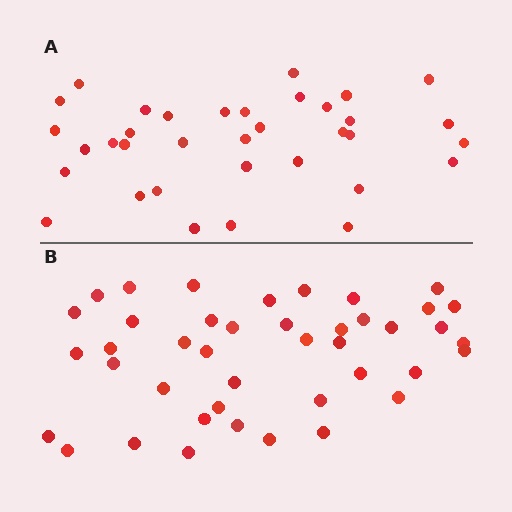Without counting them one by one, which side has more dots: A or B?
Region B (the bottom region) has more dots.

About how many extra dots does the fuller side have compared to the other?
Region B has roughly 8 or so more dots than region A.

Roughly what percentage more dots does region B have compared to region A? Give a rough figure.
About 20% more.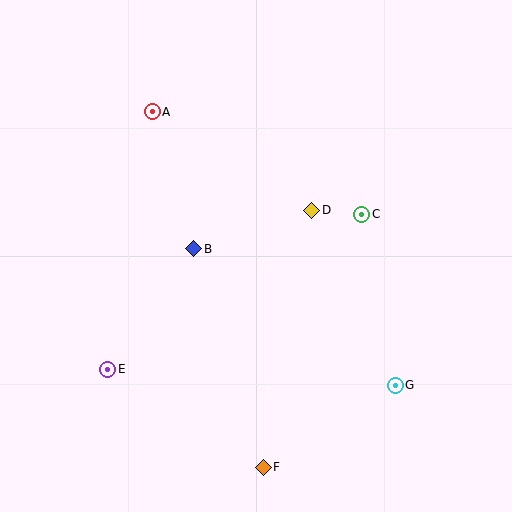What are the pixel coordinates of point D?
Point D is at (312, 210).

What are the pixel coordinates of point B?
Point B is at (194, 249).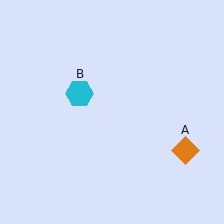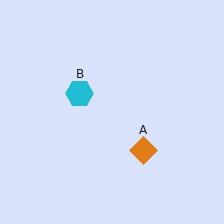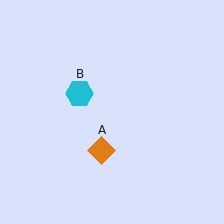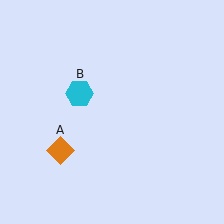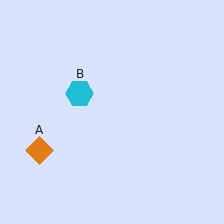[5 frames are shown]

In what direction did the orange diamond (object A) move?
The orange diamond (object A) moved left.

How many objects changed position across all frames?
1 object changed position: orange diamond (object A).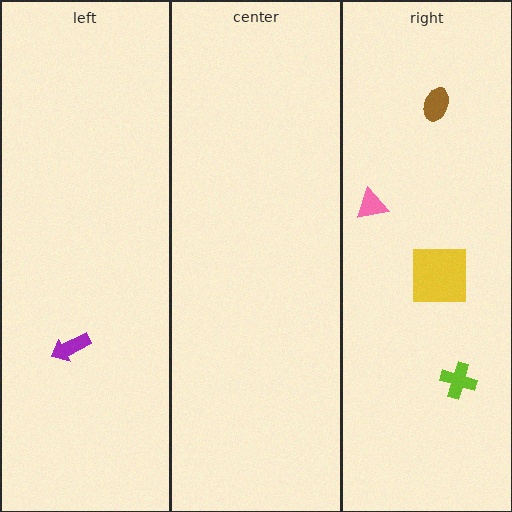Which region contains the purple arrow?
The left region.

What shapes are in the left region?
The purple arrow.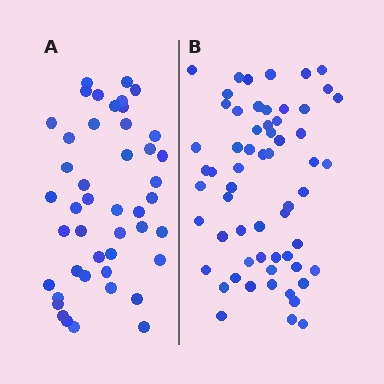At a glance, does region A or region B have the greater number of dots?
Region B (the right region) has more dots.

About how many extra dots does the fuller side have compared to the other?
Region B has approximately 15 more dots than region A.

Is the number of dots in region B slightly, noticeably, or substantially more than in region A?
Region B has noticeably more, but not dramatically so. The ratio is roughly 1.3 to 1.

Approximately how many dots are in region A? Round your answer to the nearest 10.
About 40 dots. (The exact count is 45, which rounds to 40.)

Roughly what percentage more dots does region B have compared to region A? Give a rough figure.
About 35% more.